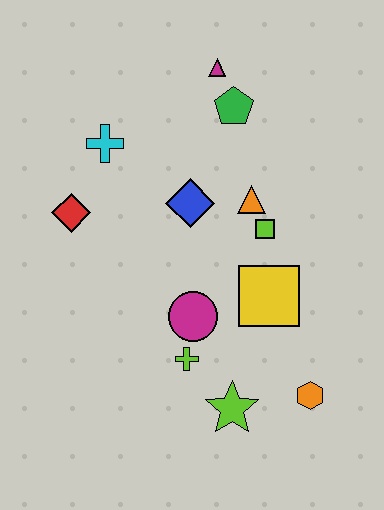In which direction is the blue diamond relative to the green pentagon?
The blue diamond is below the green pentagon.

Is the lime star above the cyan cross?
No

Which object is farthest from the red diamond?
The orange hexagon is farthest from the red diamond.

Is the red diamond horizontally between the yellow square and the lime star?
No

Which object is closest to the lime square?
The orange triangle is closest to the lime square.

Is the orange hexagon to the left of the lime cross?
No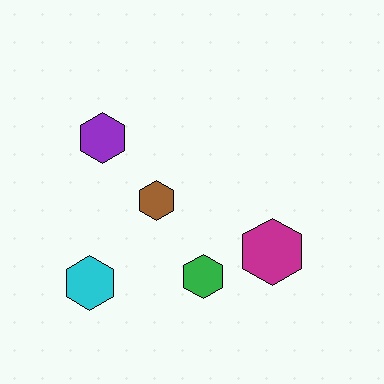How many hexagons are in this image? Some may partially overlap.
There are 5 hexagons.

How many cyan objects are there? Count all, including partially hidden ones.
There is 1 cyan object.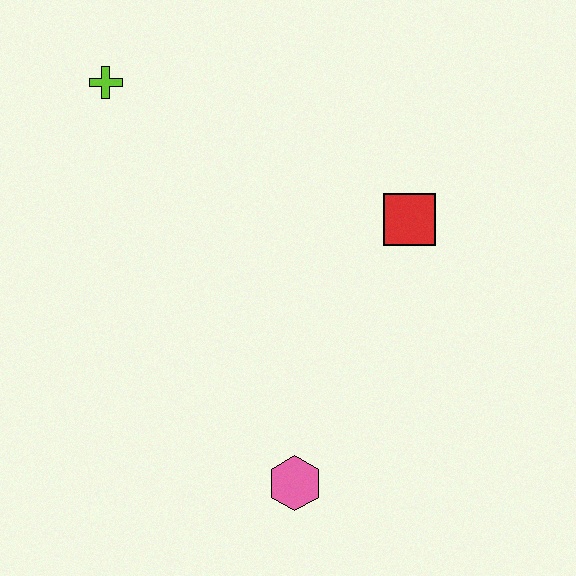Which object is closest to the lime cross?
The red square is closest to the lime cross.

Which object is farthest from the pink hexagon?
The lime cross is farthest from the pink hexagon.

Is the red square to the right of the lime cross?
Yes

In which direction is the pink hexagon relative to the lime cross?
The pink hexagon is below the lime cross.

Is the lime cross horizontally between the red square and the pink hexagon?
No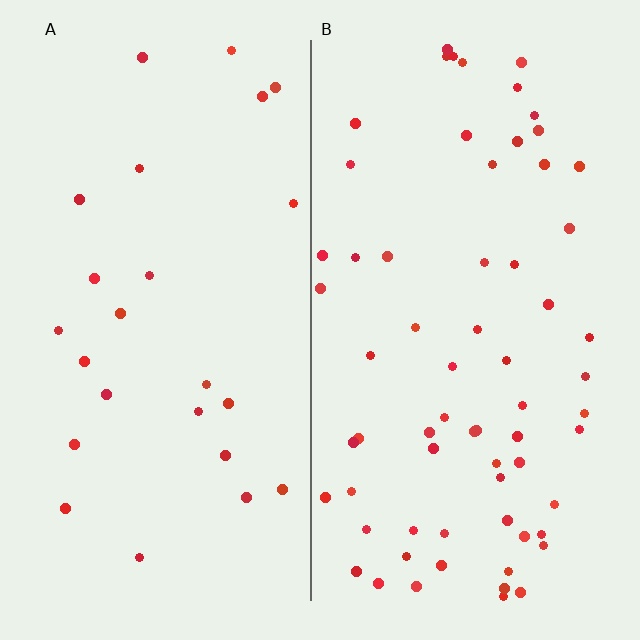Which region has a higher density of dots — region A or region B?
B (the right).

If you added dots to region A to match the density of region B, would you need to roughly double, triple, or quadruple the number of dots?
Approximately triple.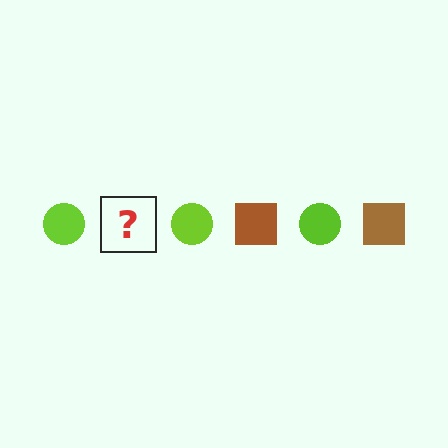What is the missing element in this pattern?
The missing element is a brown square.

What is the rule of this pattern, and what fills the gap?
The rule is that the pattern alternates between lime circle and brown square. The gap should be filled with a brown square.